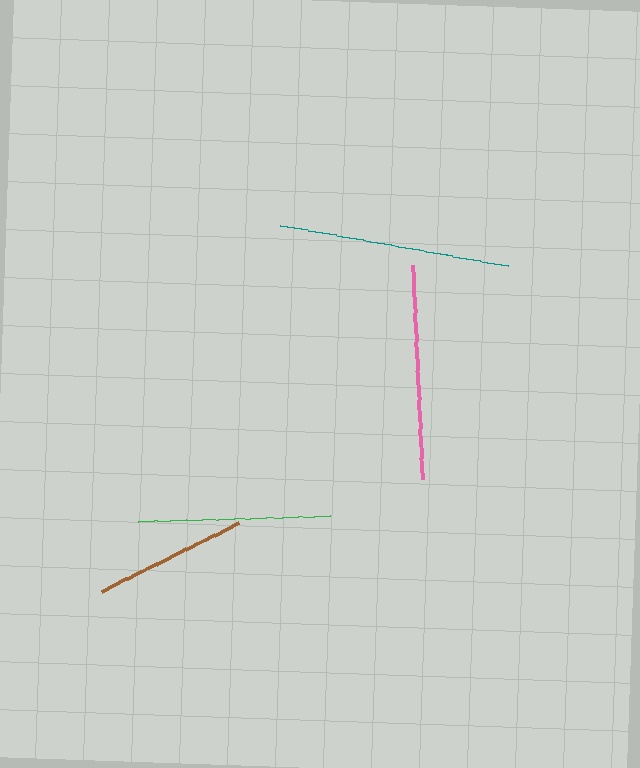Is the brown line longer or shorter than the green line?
The green line is longer than the brown line.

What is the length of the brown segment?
The brown segment is approximately 153 pixels long.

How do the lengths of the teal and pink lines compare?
The teal and pink lines are approximately the same length.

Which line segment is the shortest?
The brown line is the shortest at approximately 153 pixels.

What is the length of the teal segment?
The teal segment is approximately 231 pixels long.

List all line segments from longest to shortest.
From longest to shortest: teal, pink, green, brown.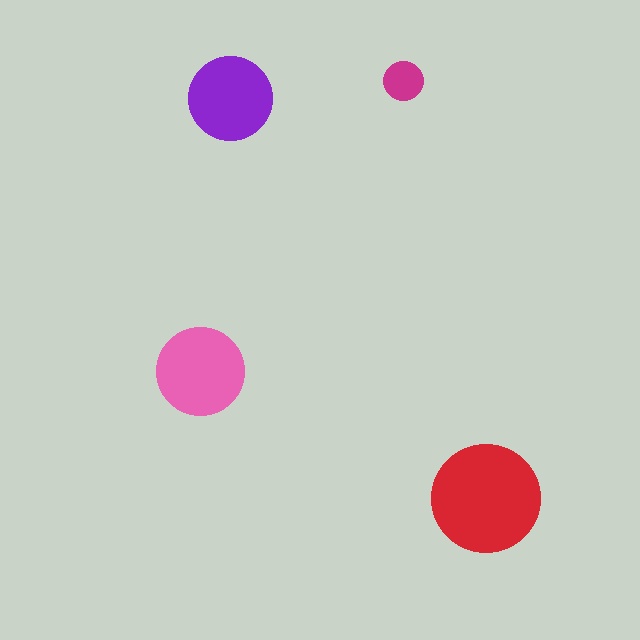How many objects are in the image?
There are 4 objects in the image.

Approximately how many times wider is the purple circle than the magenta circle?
About 2 times wider.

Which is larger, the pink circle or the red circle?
The red one.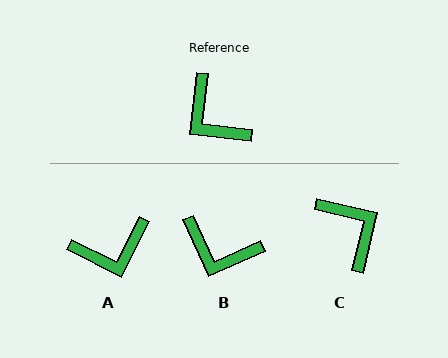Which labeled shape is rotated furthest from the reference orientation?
C, about 173 degrees away.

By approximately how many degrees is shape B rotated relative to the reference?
Approximately 30 degrees counter-clockwise.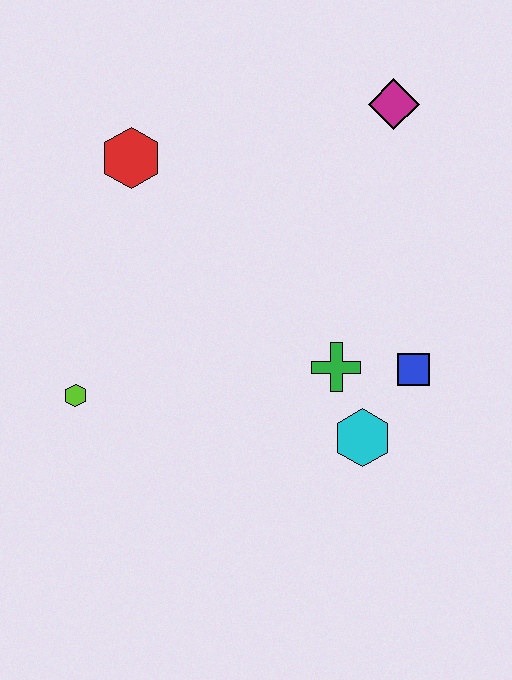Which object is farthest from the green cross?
The red hexagon is farthest from the green cross.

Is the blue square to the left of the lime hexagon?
No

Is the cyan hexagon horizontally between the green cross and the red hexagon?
No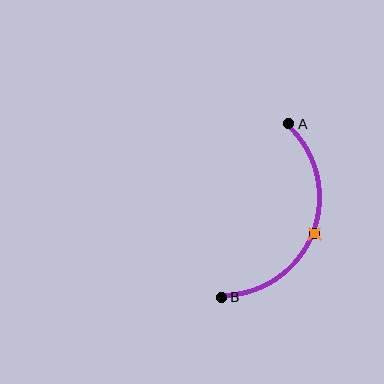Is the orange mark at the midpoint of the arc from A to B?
Yes. The orange mark lies on the arc at equal arc-length from both A and B — it is the arc midpoint.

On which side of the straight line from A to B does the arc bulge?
The arc bulges to the right of the straight line connecting A and B.